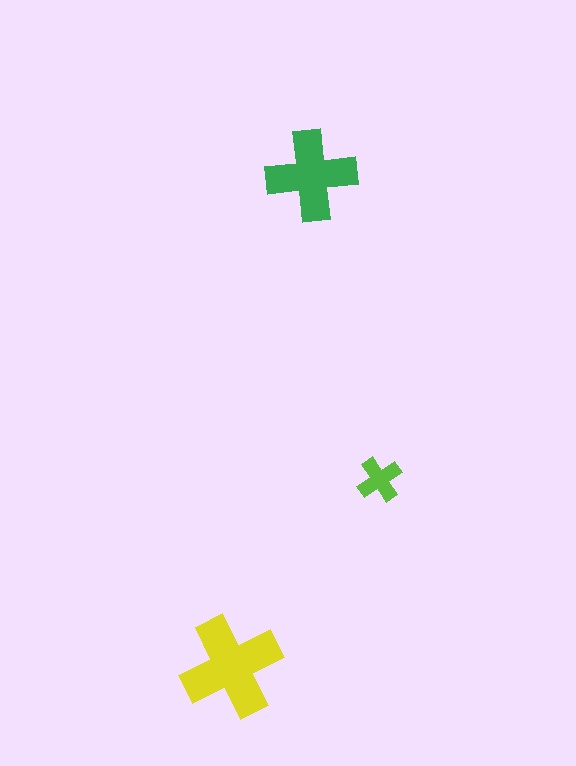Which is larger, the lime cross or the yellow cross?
The yellow one.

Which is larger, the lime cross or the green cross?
The green one.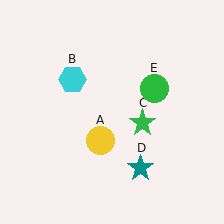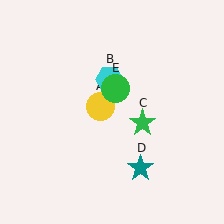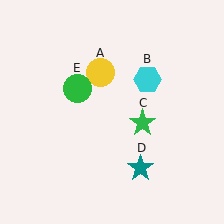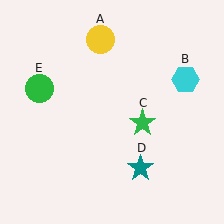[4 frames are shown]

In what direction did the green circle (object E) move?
The green circle (object E) moved left.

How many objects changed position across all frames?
3 objects changed position: yellow circle (object A), cyan hexagon (object B), green circle (object E).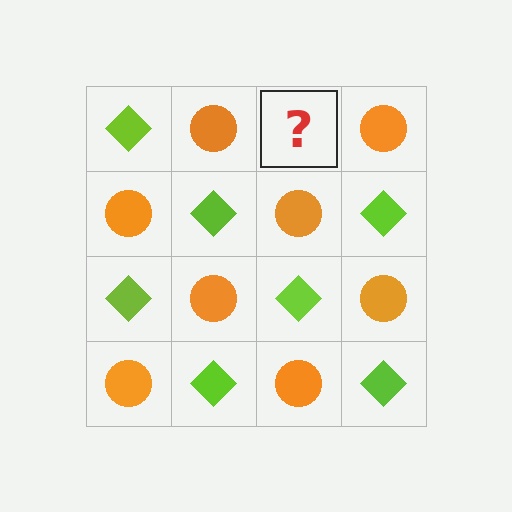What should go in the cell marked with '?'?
The missing cell should contain a lime diamond.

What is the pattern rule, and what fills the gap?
The rule is that it alternates lime diamond and orange circle in a checkerboard pattern. The gap should be filled with a lime diamond.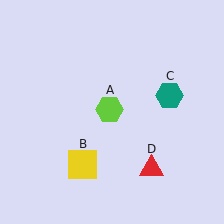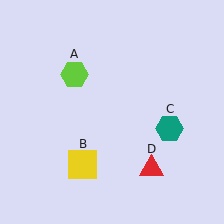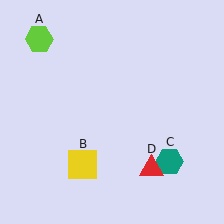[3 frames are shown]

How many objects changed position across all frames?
2 objects changed position: lime hexagon (object A), teal hexagon (object C).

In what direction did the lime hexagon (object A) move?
The lime hexagon (object A) moved up and to the left.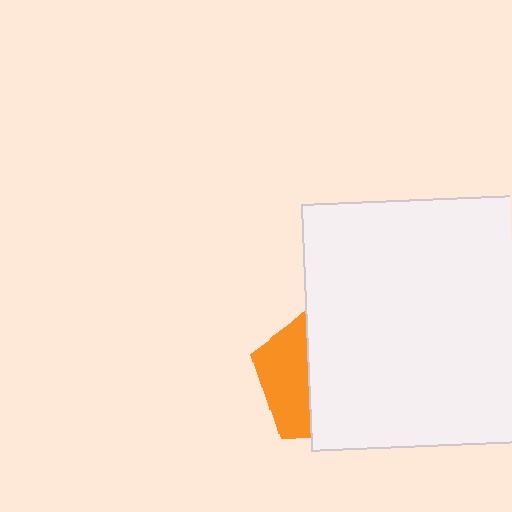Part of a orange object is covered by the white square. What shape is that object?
It is a pentagon.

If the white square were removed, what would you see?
You would see the complete orange pentagon.